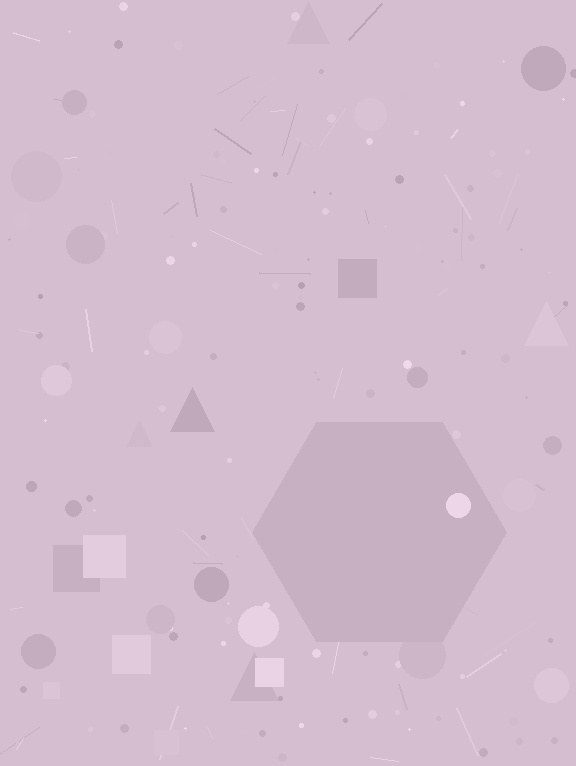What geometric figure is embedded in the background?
A hexagon is embedded in the background.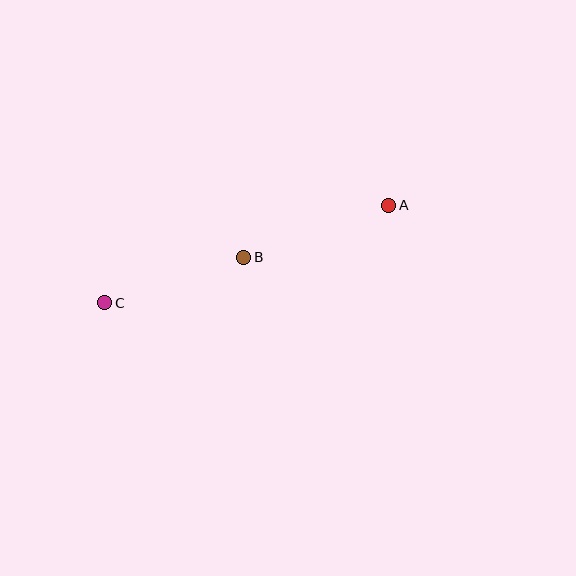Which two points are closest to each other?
Points B and C are closest to each other.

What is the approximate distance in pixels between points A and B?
The distance between A and B is approximately 154 pixels.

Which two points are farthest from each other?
Points A and C are farthest from each other.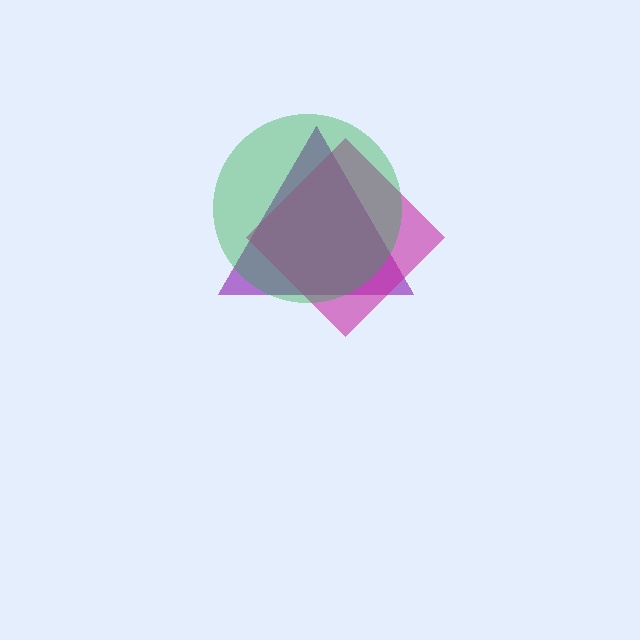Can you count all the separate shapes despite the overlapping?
Yes, there are 3 separate shapes.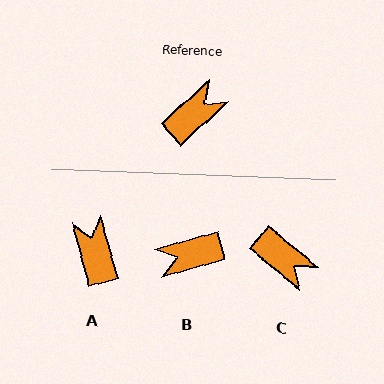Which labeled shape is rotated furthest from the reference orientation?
B, about 153 degrees away.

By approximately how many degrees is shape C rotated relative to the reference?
Approximately 82 degrees clockwise.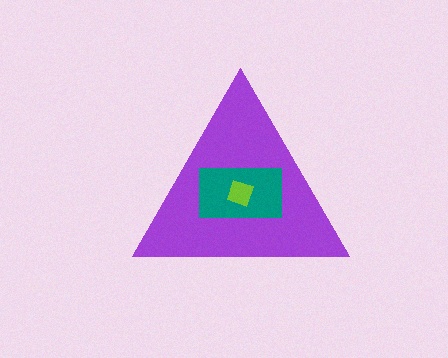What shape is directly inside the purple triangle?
The teal rectangle.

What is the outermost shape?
The purple triangle.